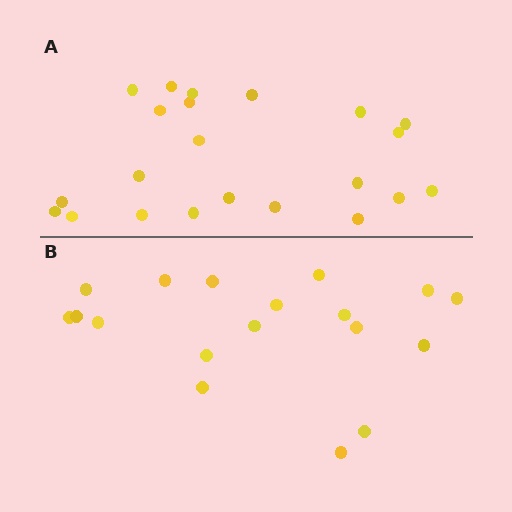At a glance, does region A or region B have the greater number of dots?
Region A (the top region) has more dots.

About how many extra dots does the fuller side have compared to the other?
Region A has about 4 more dots than region B.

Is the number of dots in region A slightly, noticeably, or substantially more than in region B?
Region A has only slightly more — the two regions are fairly close. The ratio is roughly 1.2 to 1.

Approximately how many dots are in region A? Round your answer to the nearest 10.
About 20 dots. (The exact count is 22, which rounds to 20.)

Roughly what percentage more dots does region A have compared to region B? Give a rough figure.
About 20% more.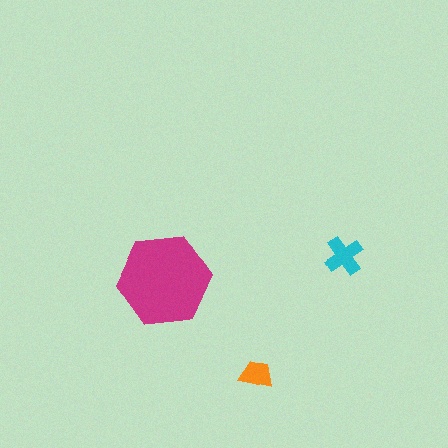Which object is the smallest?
The orange trapezoid.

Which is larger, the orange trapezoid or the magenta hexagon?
The magenta hexagon.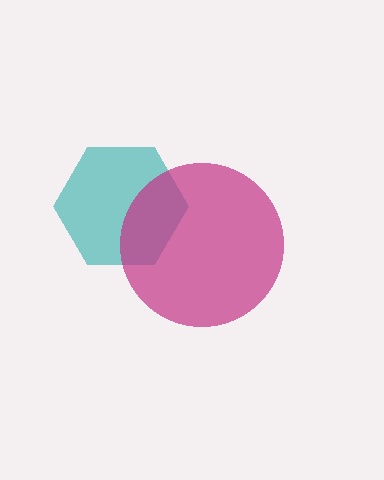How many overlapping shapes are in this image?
There are 2 overlapping shapes in the image.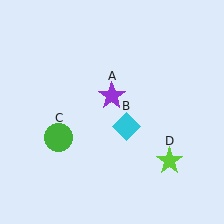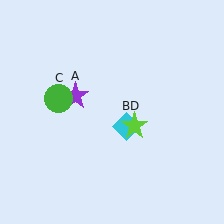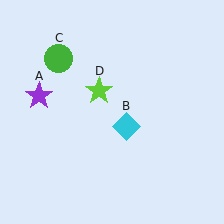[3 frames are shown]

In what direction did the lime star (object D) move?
The lime star (object D) moved up and to the left.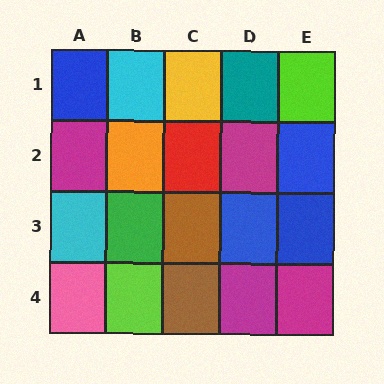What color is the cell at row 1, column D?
Teal.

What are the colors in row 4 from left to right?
Pink, lime, brown, magenta, magenta.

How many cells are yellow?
1 cell is yellow.